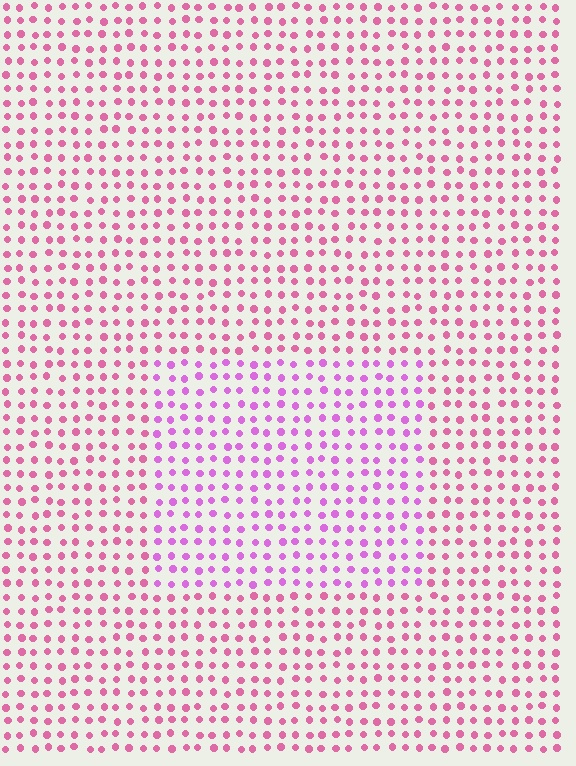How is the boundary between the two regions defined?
The boundary is defined purely by a slight shift in hue (about 31 degrees). Spacing, size, and orientation are identical on both sides.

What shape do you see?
I see a rectangle.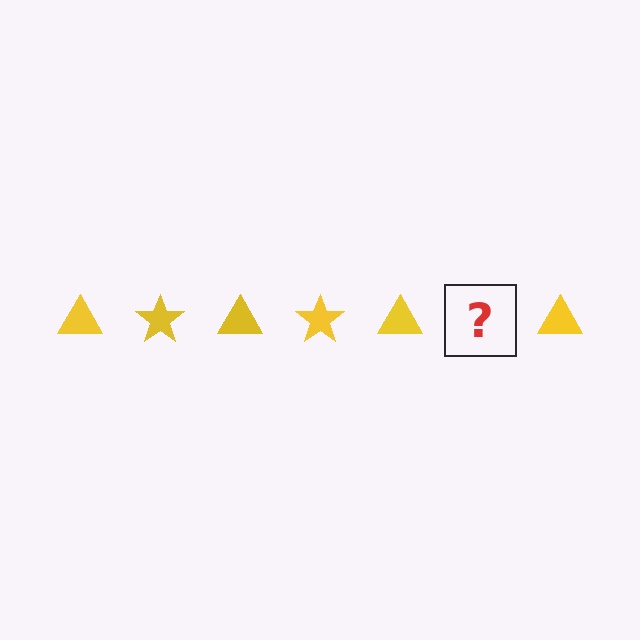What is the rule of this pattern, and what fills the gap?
The rule is that the pattern cycles through triangle, star shapes in yellow. The gap should be filled with a yellow star.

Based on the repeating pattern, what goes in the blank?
The blank should be a yellow star.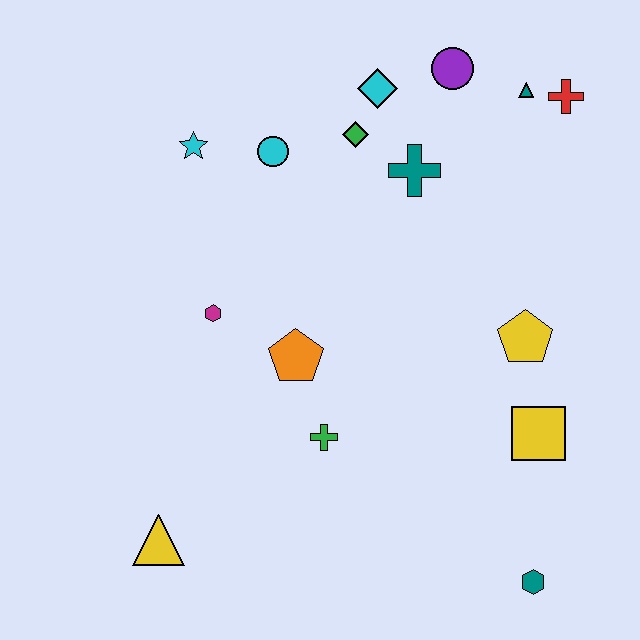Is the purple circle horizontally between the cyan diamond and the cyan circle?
No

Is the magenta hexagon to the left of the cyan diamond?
Yes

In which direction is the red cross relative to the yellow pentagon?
The red cross is above the yellow pentagon.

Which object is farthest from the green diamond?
The teal hexagon is farthest from the green diamond.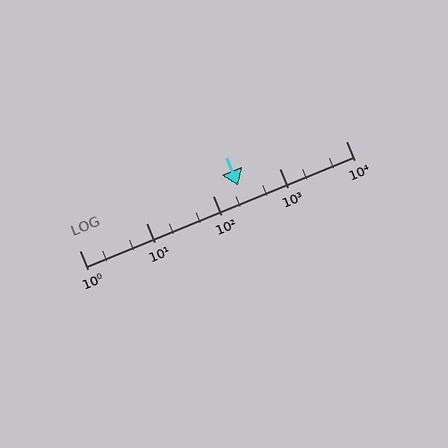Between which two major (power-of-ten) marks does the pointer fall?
The pointer is between 100 and 1000.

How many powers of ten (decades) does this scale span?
The scale spans 4 decades, from 1 to 10000.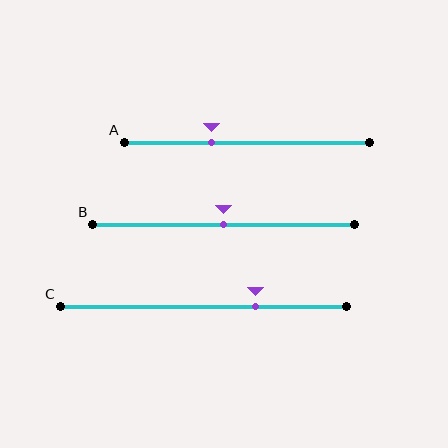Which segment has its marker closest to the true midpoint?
Segment B has its marker closest to the true midpoint.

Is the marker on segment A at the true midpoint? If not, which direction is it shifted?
No, the marker on segment A is shifted to the left by about 14% of the segment length.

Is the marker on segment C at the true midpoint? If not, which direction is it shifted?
No, the marker on segment C is shifted to the right by about 18% of the segment length.